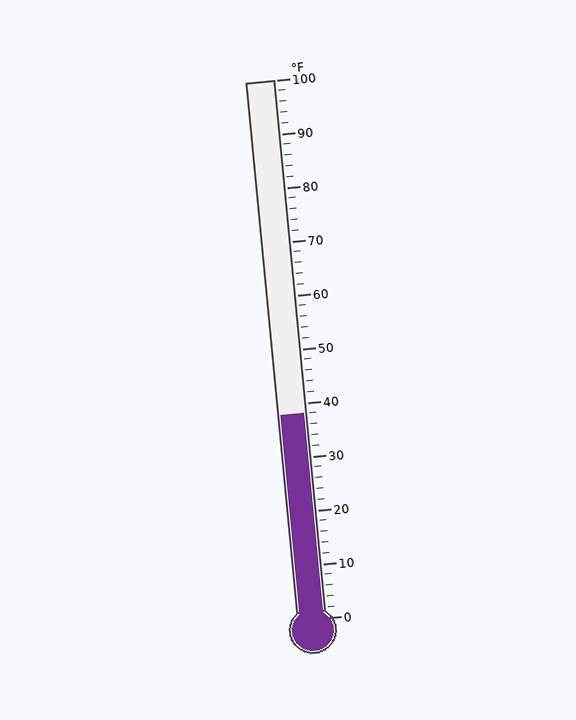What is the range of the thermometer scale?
The thermometer scale ranges from 0°F to 100°F.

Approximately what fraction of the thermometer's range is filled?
The thermometer is filled to approximately 40% of its range.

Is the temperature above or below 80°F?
The temperature is below 80°F.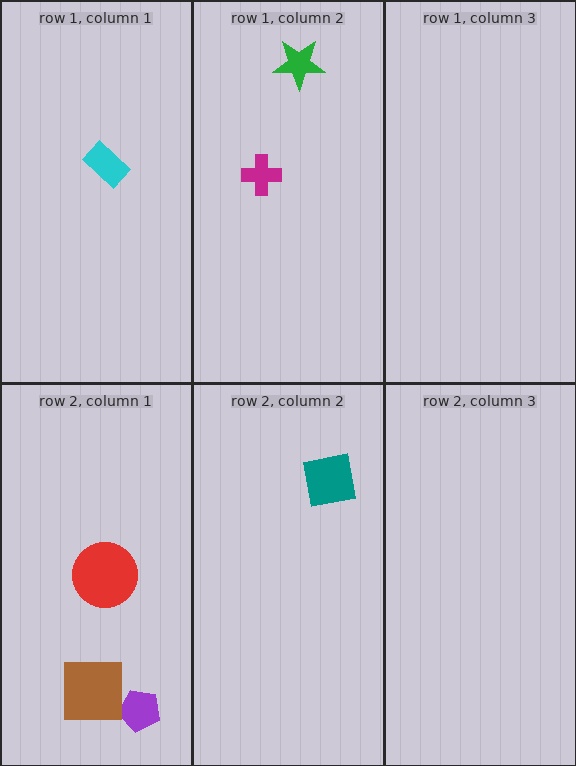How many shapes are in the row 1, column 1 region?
1.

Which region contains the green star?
The row 1, column 2 region.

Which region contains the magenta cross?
The row 1, column 2 region.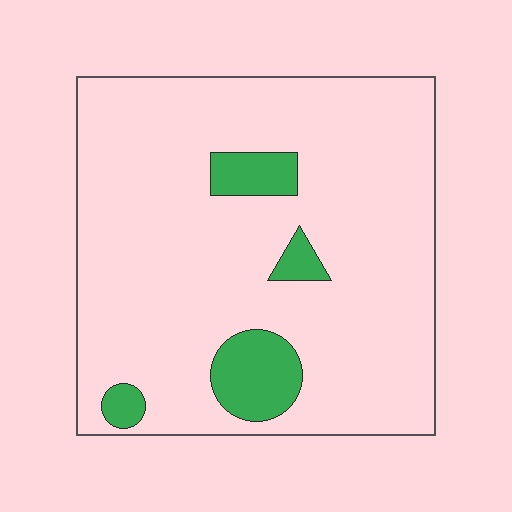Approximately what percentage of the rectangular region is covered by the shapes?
Approximately 10%.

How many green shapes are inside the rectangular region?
4.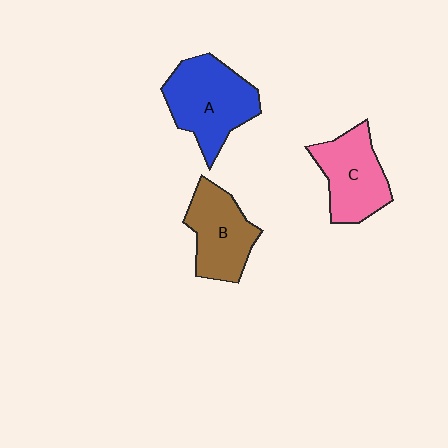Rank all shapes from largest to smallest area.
From largest to smallest: A (blue), C (pink), B (brown).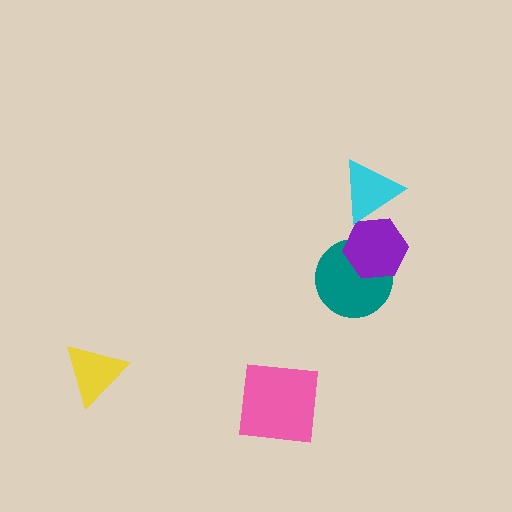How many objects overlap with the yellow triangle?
0 objects overlap with the yellow triangle.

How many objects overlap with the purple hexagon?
2 objects overlap with the purple hexagon.